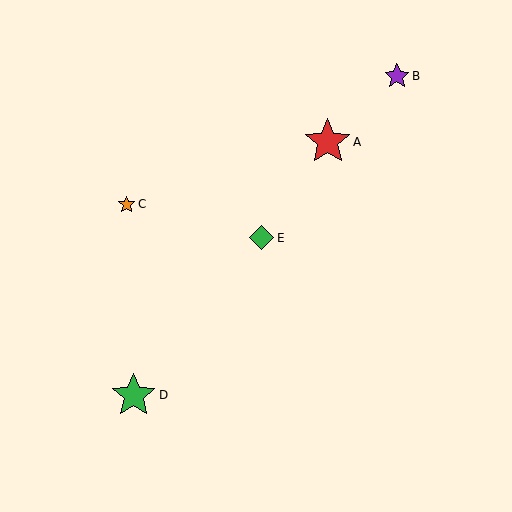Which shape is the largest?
The red star (labeled A) is the largest.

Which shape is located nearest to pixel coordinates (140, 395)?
The green star (labeled D) at (134, 395) is nearest to that location.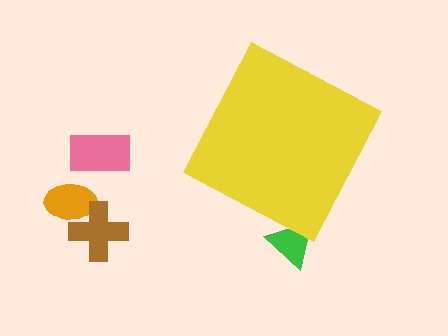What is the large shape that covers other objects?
A yellow diamond.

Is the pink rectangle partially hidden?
No, the pink rectangle is fully visible.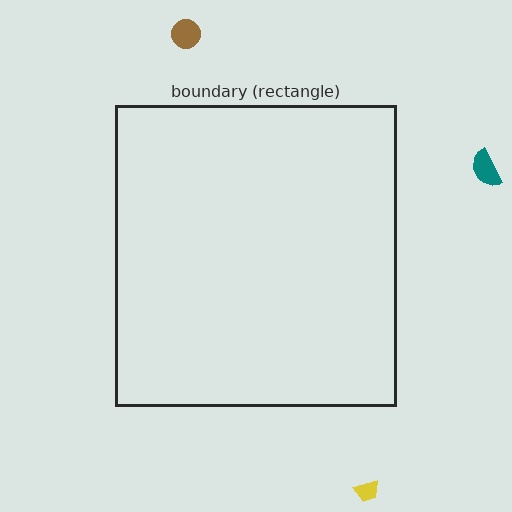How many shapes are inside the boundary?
0 inside, 3 outside.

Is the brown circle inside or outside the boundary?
Outside.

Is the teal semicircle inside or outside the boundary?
Outside.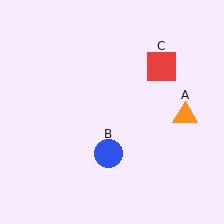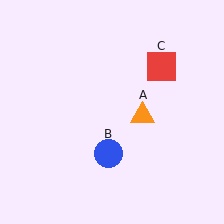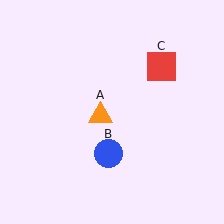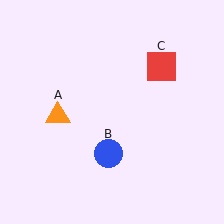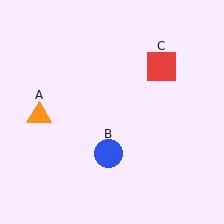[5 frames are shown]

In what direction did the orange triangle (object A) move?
The orange triangle (object A) moved left.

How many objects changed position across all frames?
1 object changed position: orange triangle (object A).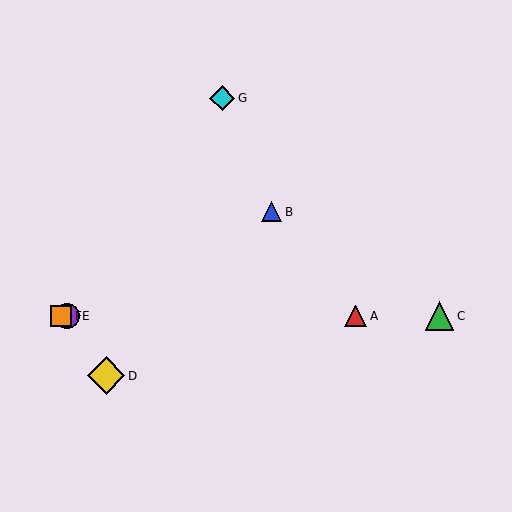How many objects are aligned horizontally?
4 objects (A, C, E, F) are aligned horizontally.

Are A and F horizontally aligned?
Yes, both are at y≈316.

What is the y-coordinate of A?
Object A is at y≈316.